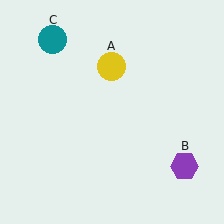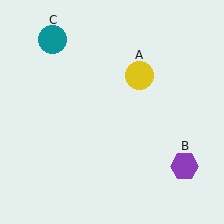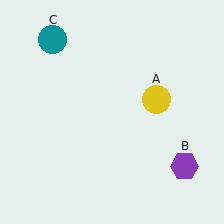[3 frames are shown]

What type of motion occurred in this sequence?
The yellow circle (object A) rotated clockwise around the center of the scene.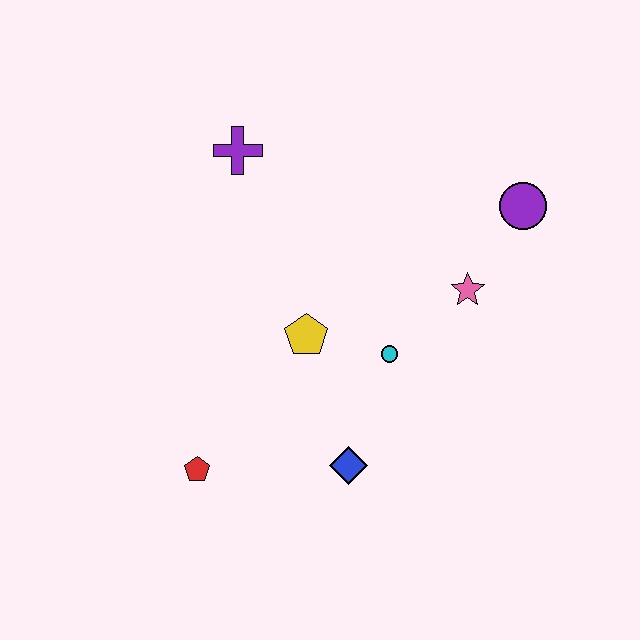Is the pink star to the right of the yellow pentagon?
Yes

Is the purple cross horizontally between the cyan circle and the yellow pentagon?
No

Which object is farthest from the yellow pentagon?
The purple circle is farthest from the yellow pentagon.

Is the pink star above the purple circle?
No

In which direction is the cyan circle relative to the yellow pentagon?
The cyan circle is to the right of the yellow pentagon.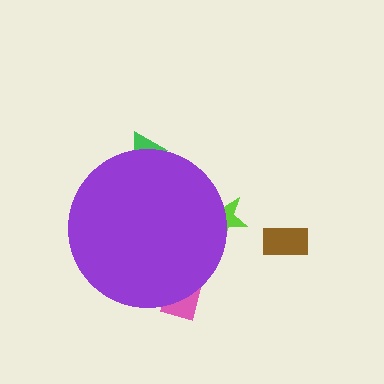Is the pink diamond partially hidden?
Yes, the pink diamond is partially hidden behind the purple circle.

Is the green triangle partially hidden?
Yes, the green triangle is partially hidden behind the purple circle.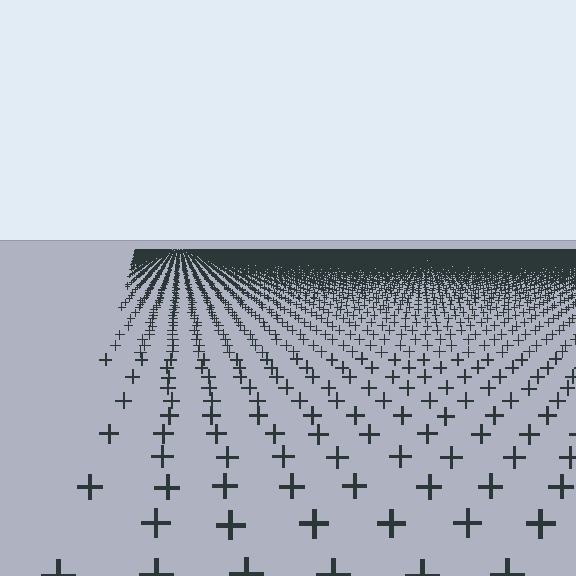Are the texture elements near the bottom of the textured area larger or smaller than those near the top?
Larger. Near the bottom, elements are closer to the viewer and appear at a bigger on-screen size.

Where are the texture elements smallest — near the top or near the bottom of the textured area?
Near the top.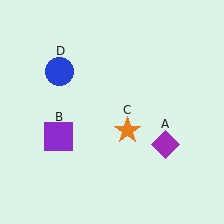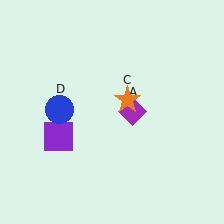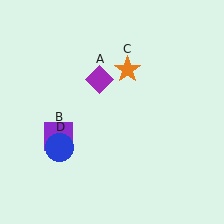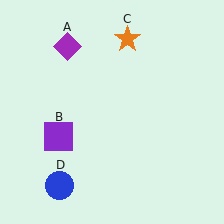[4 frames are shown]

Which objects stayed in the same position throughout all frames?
Purple square (object B) remained stationary.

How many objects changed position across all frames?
3 objects changed position: purple diamond (object A), orange star (object C), blue circle (object D).